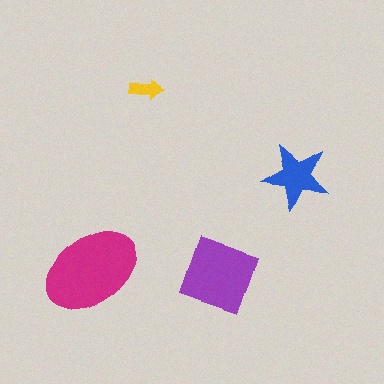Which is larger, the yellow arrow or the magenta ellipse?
The magenta ellipse.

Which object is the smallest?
The yellow arrow.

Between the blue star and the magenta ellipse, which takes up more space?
The magenta ellipse.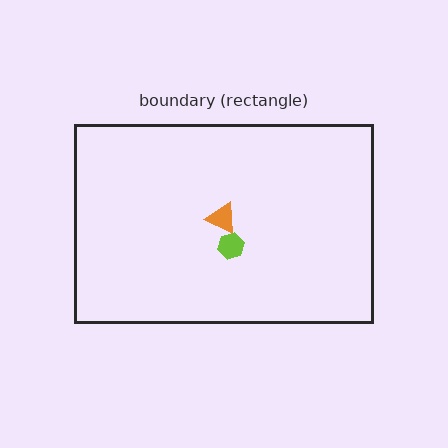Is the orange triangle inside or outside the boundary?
Inside.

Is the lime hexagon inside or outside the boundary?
Inside.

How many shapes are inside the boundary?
2 inside, 0 outside.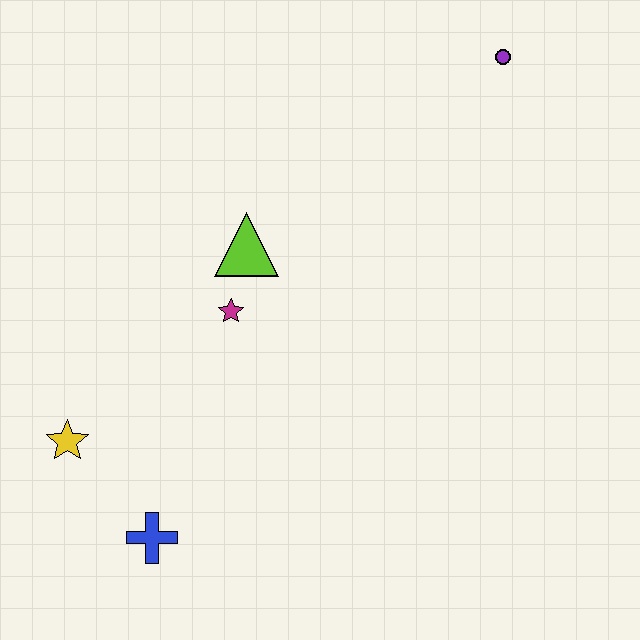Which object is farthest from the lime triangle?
The purple circle is farthest from the lime triangle.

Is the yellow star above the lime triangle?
No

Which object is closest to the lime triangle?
The magenta star is closest to the lime triangle.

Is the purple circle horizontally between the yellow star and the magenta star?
No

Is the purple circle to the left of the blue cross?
No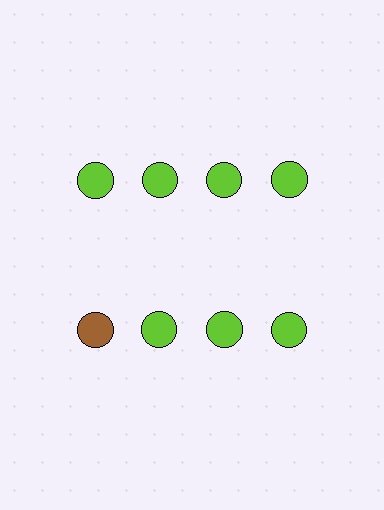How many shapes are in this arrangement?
There are 8 shapes arranged in a grid pattern.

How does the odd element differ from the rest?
It has a different color: brown instead of lime.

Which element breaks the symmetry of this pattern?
The brown circle in the second row, leftmost column breaks the symmetry. All other shapes are lime circles.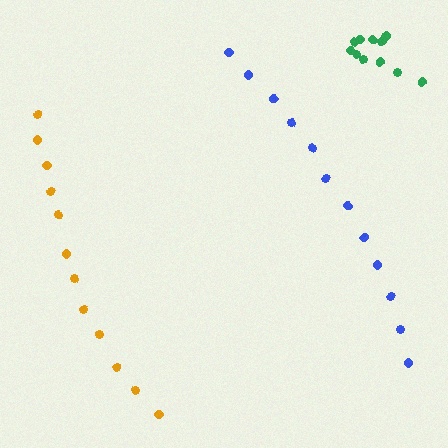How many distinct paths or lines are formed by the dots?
There are 3 distinct paths.